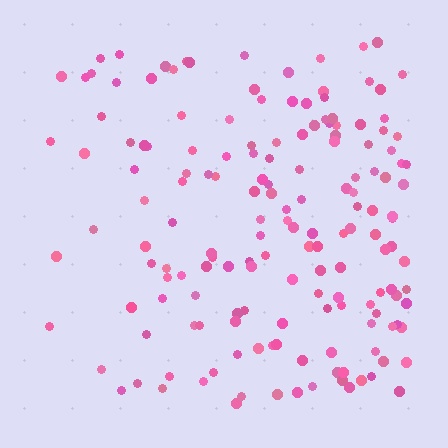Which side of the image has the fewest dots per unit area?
The left.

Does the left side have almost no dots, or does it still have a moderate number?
Still a moderate number, just noticeably fewer than the right.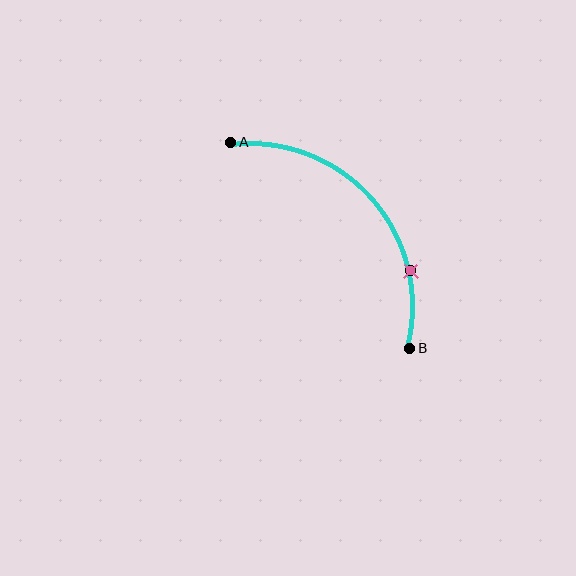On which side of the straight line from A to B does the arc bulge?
The arc bulges above and to the right of the straight line connecting A and B.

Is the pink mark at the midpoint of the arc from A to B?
No. The pink mark lies on the arc but is closer to endpoint B. The arc midpoint would be at the point on the curve equidistant along the arc from both A and B.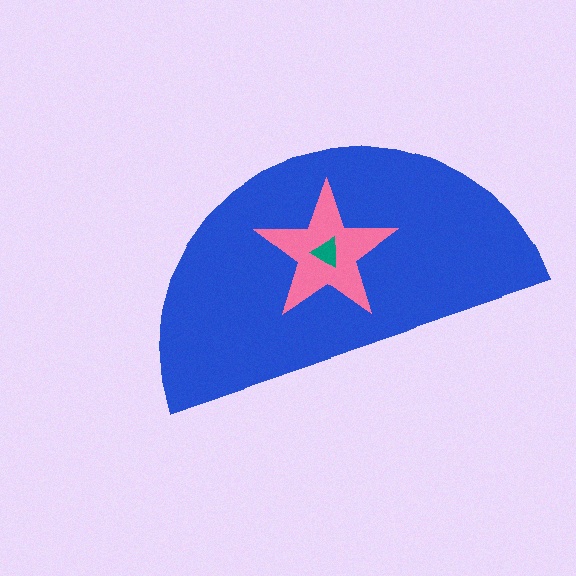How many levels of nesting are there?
3.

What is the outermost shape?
The blue semicircle.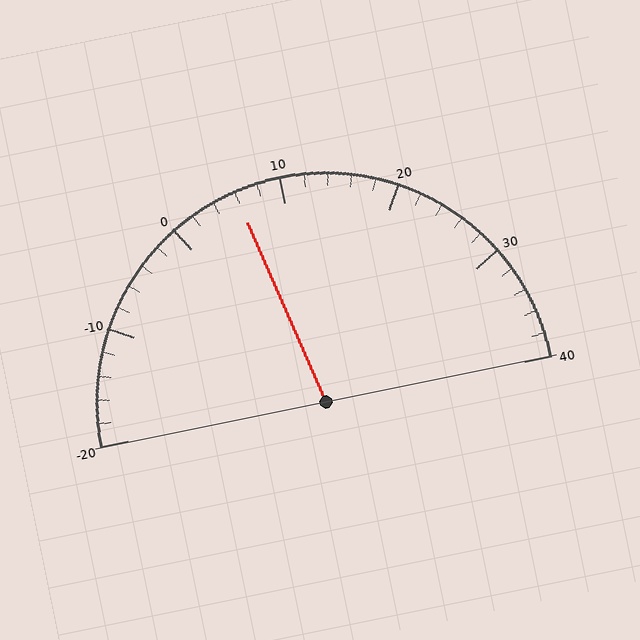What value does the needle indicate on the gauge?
The needle indicates approximately 6.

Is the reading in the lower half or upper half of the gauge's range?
The reading is in the lower half of the range (-20 to 40).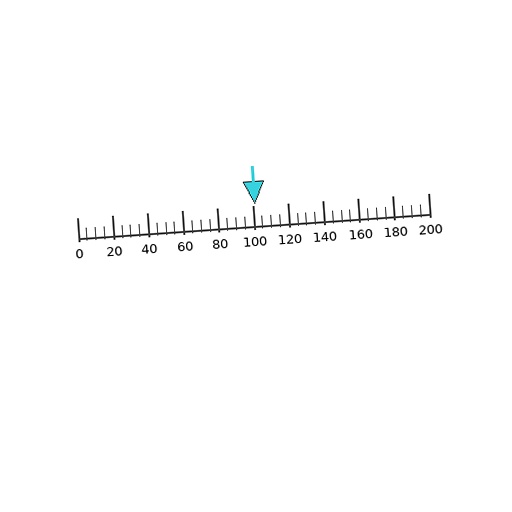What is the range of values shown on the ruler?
The ruler shows values from 0 to 200.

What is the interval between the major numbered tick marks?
The major tick marks are spaced 20 units apart.